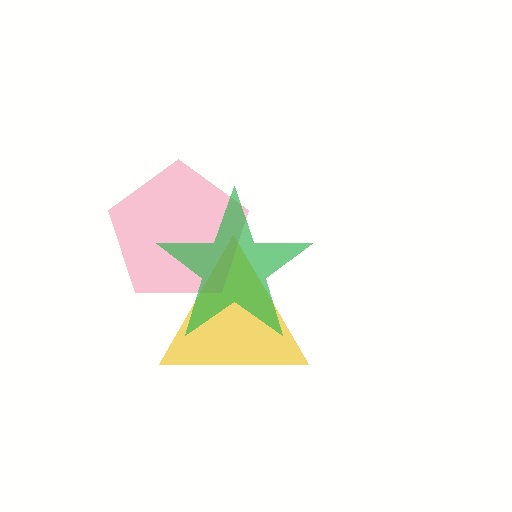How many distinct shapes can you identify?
There are 3 distinct shapes: a yellow triangle, a pink pentagon, a green star.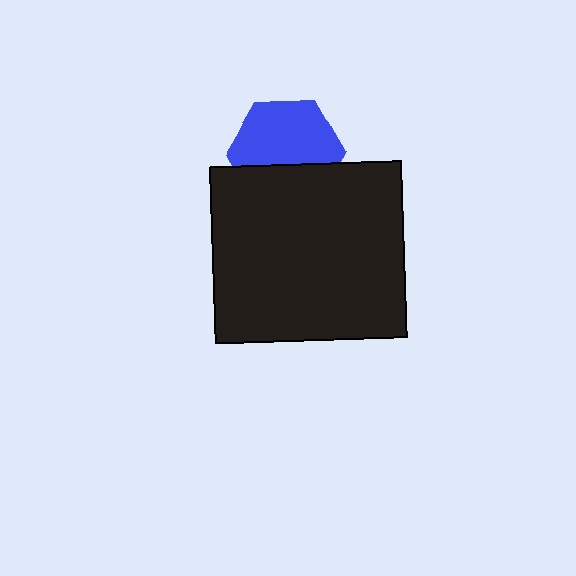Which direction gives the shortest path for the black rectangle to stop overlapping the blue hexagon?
Moving down gives the shortest separation.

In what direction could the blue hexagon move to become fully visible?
The blue hexagon could move up. That would shift it out from behind the black rectangle entirely.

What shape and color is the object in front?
The object in front is a black rectangle.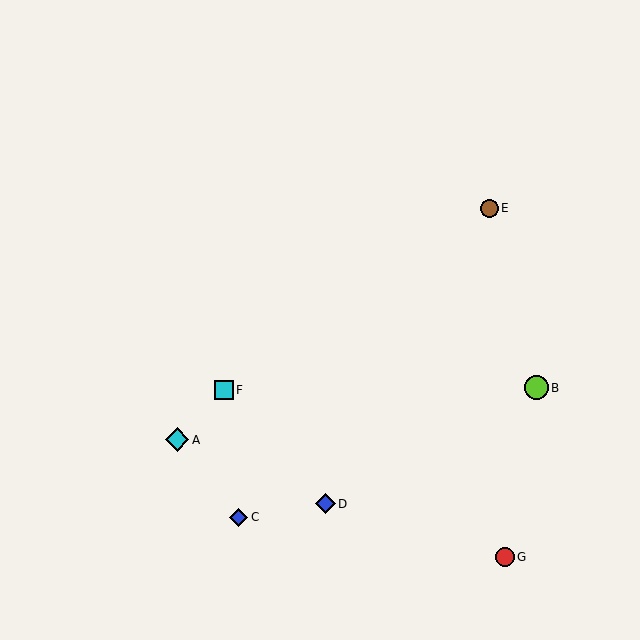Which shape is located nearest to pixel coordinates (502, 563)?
The red circle (labeled G) at (505, 557) is nearest to that location.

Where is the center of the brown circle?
The center of the brown circle is at (489, 208).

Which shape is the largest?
The lime circle (labeled B) is the largest.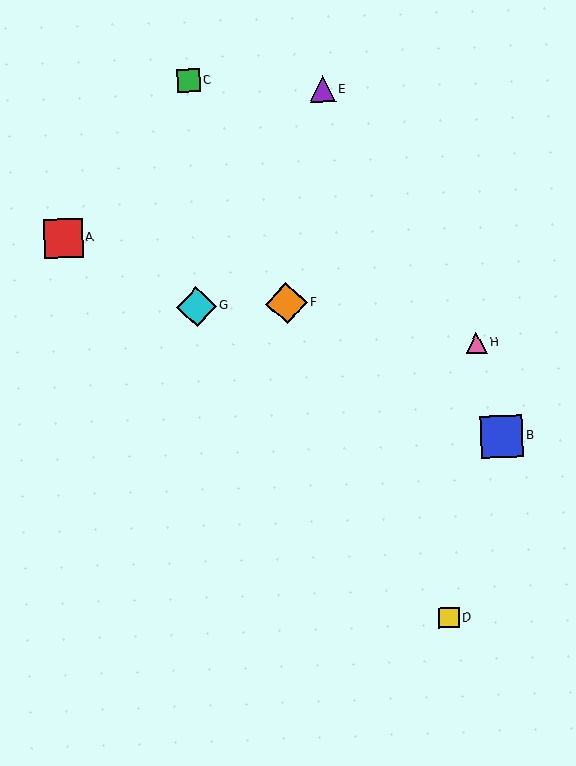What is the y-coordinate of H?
Object H is at y≈343.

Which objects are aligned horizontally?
Objects F, G are aligned horizontally.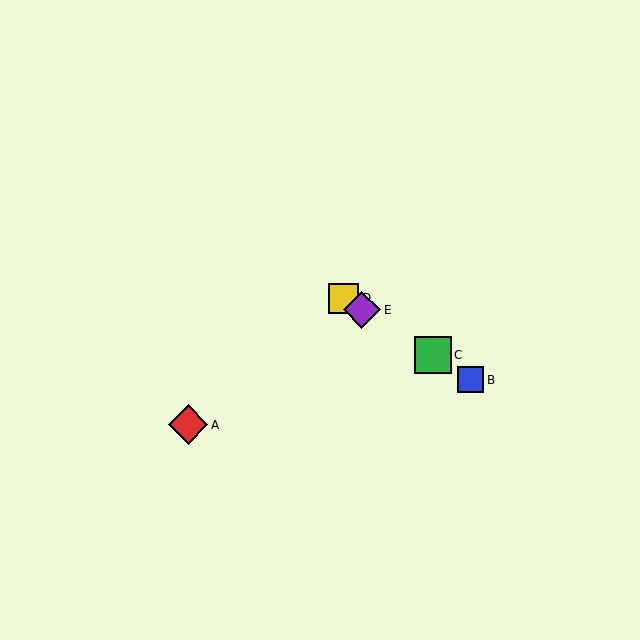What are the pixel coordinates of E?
Object E is at (362, 310).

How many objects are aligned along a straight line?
4 objects (B, C, D, E) are aligned along a straight line.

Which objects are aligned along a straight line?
Objects B, C, D, E are aligned along a straight line.